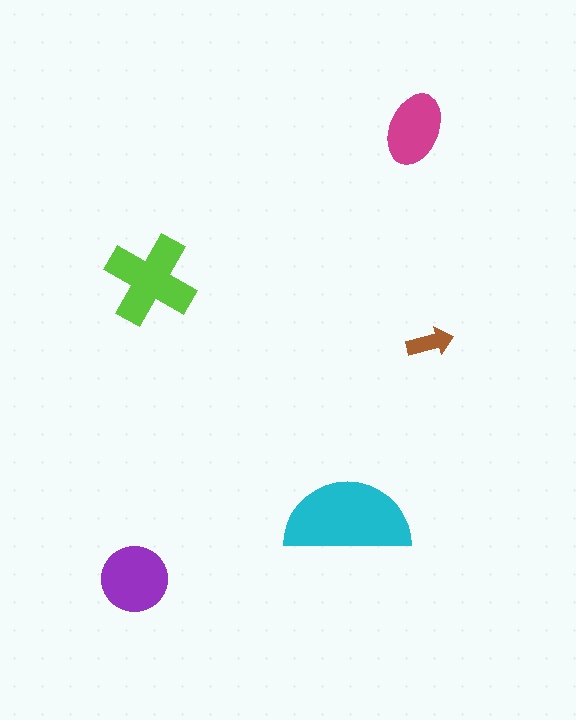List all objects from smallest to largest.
The brown arrow, the magenta ellipse, the purple circle, the lime cross, the cyan semicircle.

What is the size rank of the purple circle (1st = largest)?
3rd.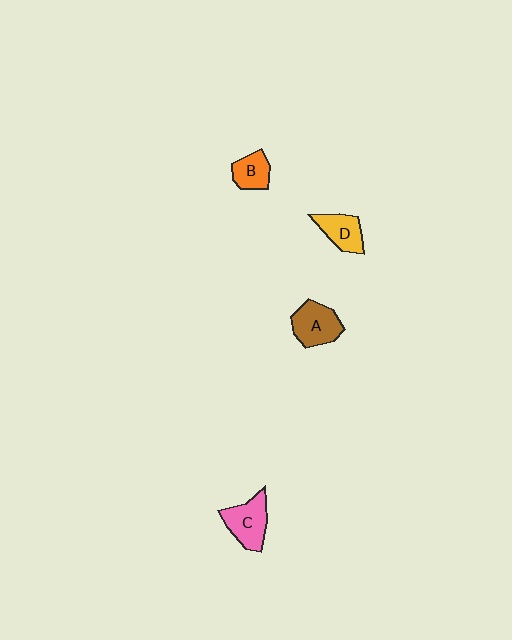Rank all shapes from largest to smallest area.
From largest to smallest: C (pink), A (brown), D (yellow), B (orange).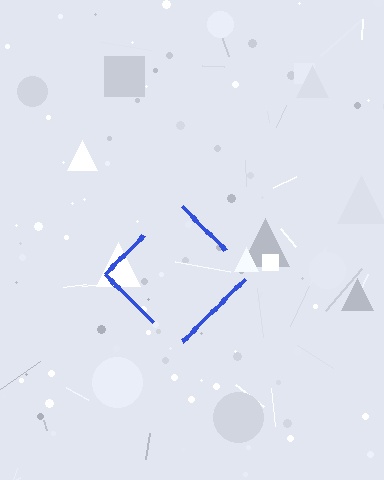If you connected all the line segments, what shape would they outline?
They would outline a diamond.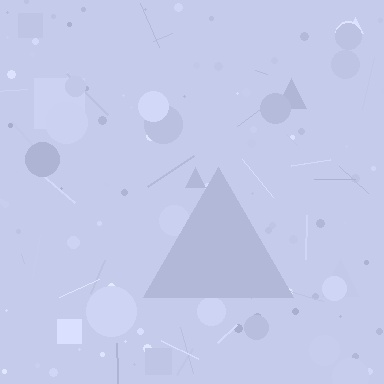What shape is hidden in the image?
A triangle is hidden in the image.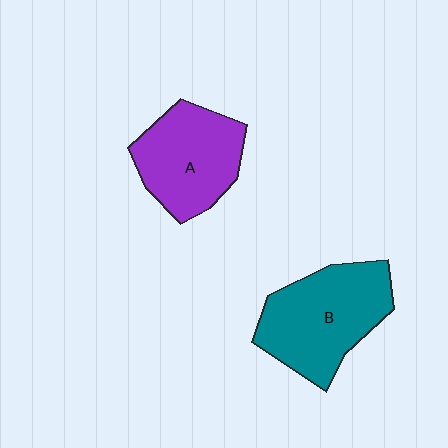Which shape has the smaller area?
Shape A (purple).